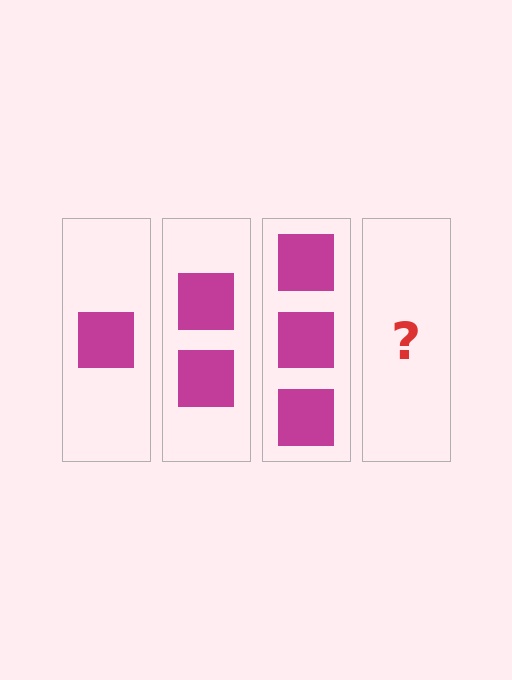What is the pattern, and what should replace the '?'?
The pattern is that each step adds one more square. The '?' should be 4 squares.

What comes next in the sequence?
The next element should be 4 squares.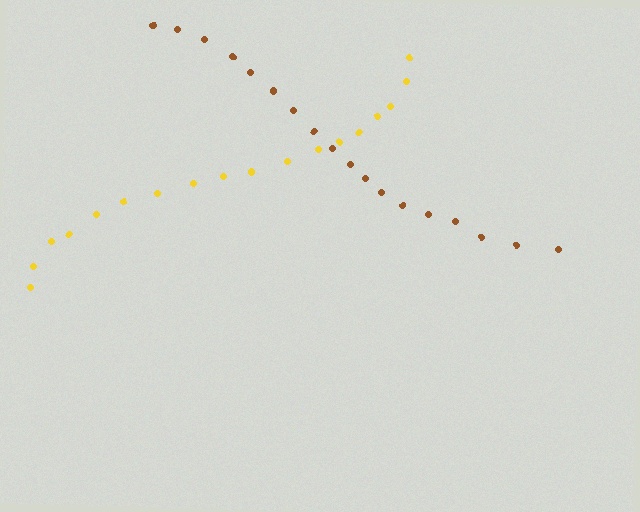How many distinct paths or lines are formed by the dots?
There are 2 distinct paths.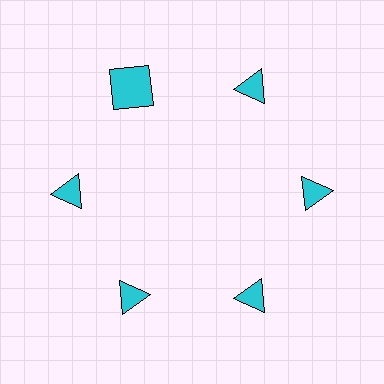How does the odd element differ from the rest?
It has a different shape: square instead of triangle.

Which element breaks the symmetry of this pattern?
The cyan square at roughly the 11 o'clock position breaks the symmetry. All other shapes are cyan triangles.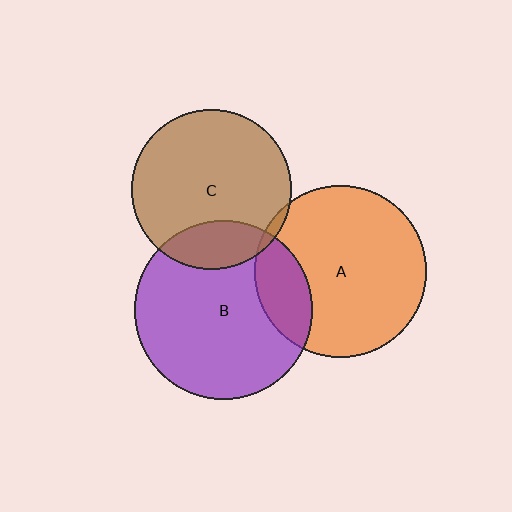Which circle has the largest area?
Circle B (purple).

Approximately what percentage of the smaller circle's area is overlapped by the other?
Approximately 20%.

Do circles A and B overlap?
Yes.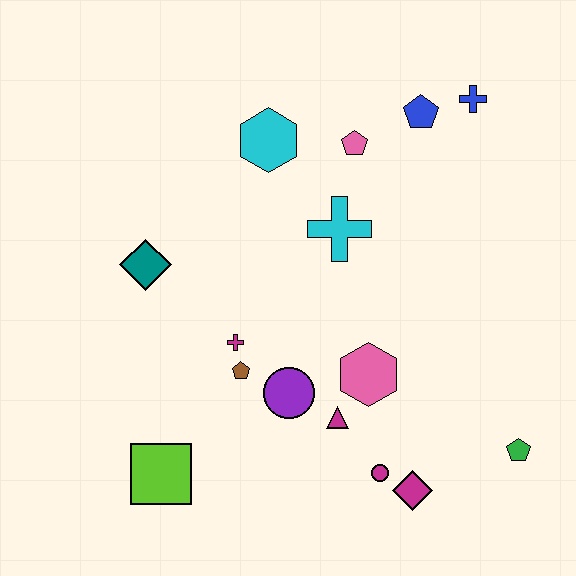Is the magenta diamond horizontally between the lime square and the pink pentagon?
No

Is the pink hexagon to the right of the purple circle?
Yes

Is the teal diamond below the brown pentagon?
No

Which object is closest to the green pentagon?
The magenta diamond is closest to the green pentagon.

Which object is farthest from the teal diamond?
The green pentagon is farthest from the teal diamond.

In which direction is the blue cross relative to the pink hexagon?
The blue cross is above the pink hexagon.